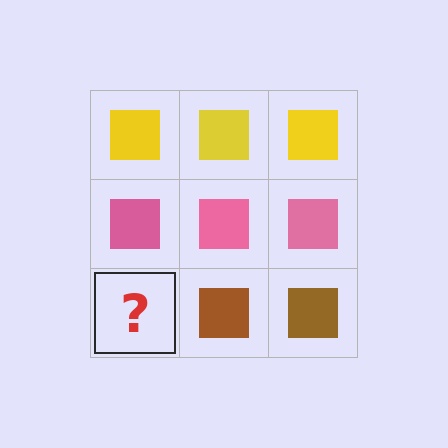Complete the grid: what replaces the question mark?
The question mark should be replaced with a brown square.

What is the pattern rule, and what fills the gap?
The rule is that each row has a consistent color. The gap should be filled with a brown square.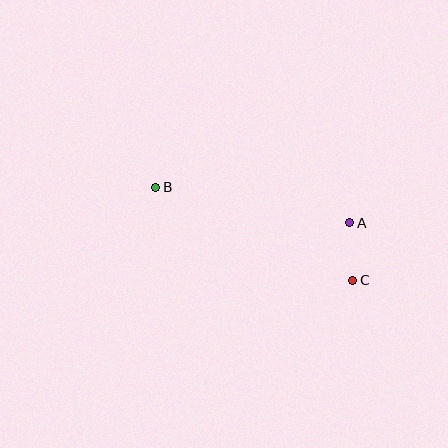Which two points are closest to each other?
Points A and C are closest to each other.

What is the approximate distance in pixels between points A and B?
The distance between A and B is approximately 198 pixels.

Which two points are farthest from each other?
Points B and C are farthest from each other.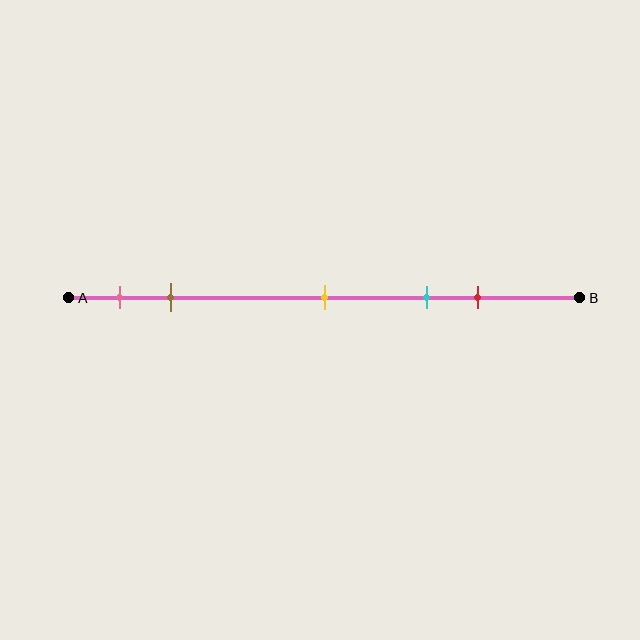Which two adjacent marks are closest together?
The pink and brown marks are the closest adjacent pair.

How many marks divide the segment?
There are 5 marks dividing the segment.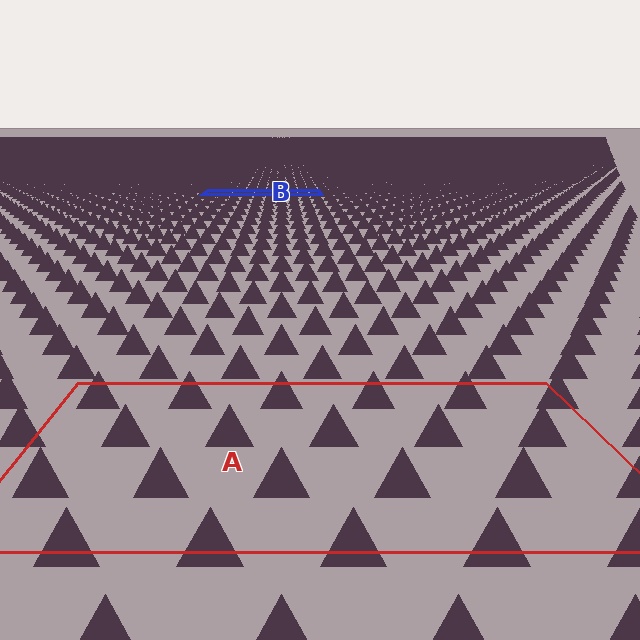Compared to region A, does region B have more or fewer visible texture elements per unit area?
Region B has more texture elements per unit area — they are packed more densely because it is farther away.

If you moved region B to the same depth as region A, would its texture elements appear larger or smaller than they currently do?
They would appear larger. At a closer depth, the same texture elements are projected at a bigger on-screen size.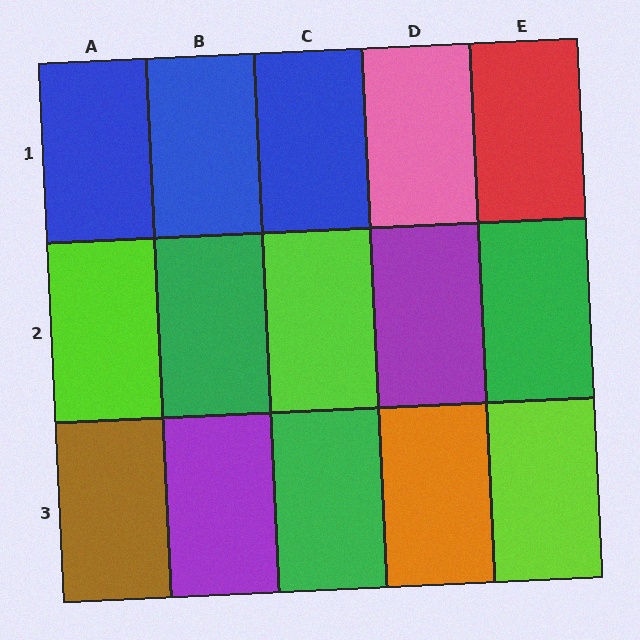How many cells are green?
3 cells are green.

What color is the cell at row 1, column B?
Blue.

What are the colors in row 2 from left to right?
Lime, green, lime, purple, green.